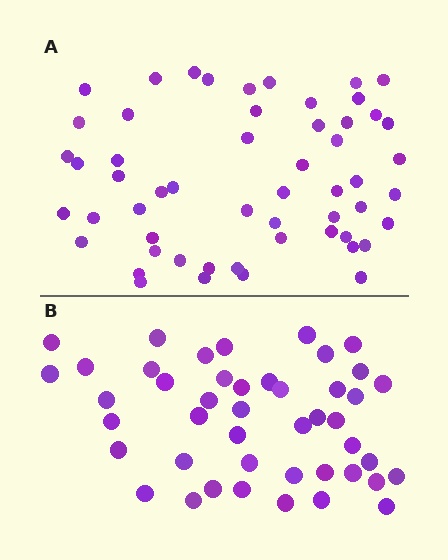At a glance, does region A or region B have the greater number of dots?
Region A (the top region) has more dots.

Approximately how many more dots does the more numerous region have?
Region A has roughly 10 or so more dots than region B.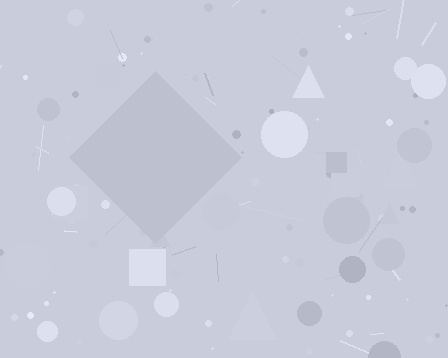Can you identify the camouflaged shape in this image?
The camouflaged shape is a diamond.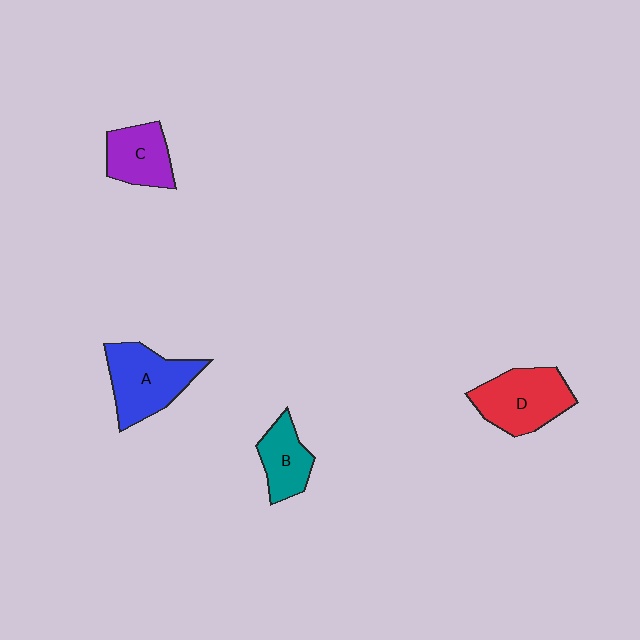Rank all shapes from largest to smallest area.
From largest to smallest: A (blue), D (red), C (purple), B (teal).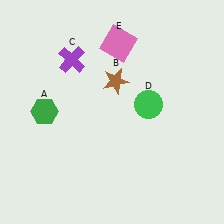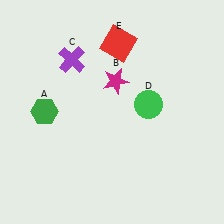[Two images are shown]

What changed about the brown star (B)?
In Image 1, B is brown. In Image 2, it changed to magenta.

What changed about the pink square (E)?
In Image 1, E is pink. In Image 2, it changed to red.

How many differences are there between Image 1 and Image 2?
There are 2 differences between the two images.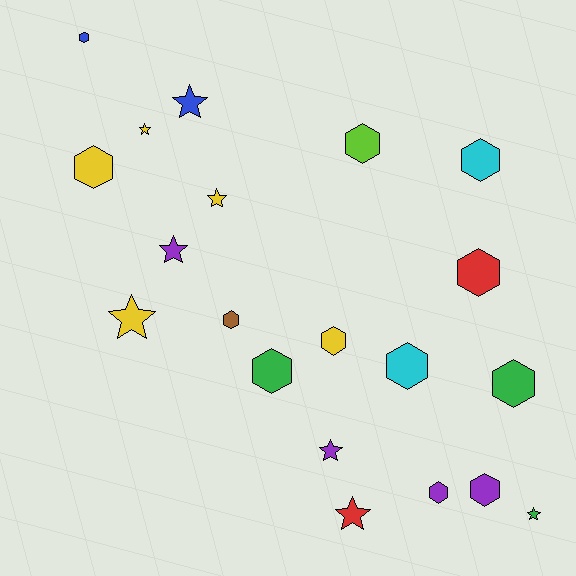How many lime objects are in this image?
There is 1 lime object.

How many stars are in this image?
There are 8 stars.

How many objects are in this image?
There are 20 objects.